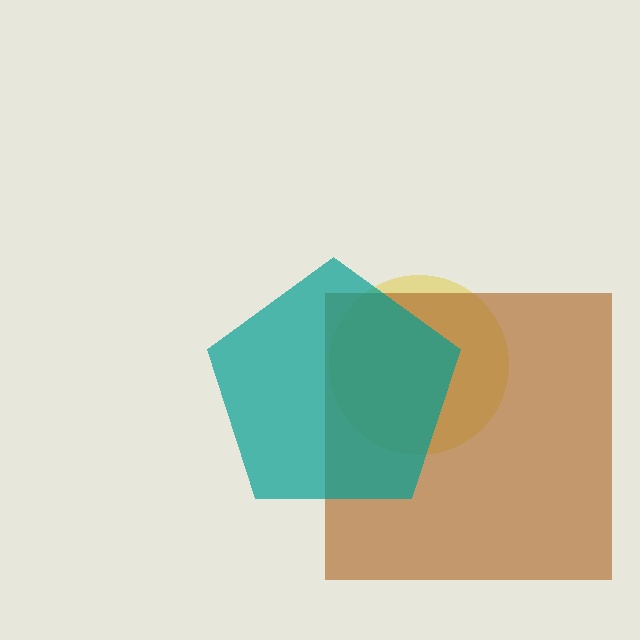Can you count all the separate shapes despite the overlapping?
Yes, there are 3 separate shapes.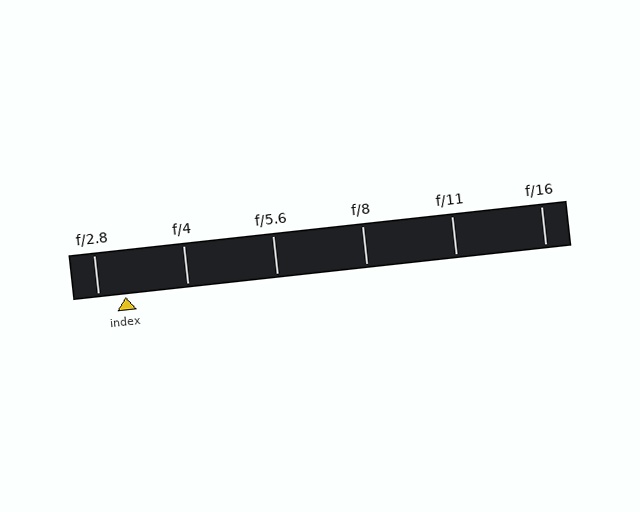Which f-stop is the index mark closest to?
The index mark is closest to f/2.8.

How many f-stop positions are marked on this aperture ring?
There are 6 f-stop positions marked.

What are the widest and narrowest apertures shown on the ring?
The widest aperture shown is f/2.8 and the narrowest is f/16.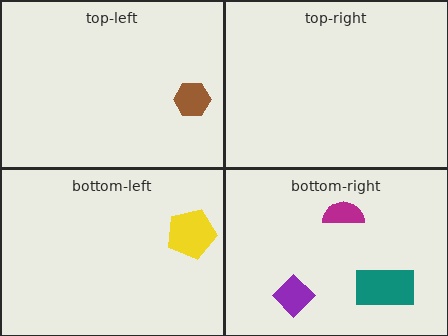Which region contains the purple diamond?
The bottom-right region.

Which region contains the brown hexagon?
The top-left region.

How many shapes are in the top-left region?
1.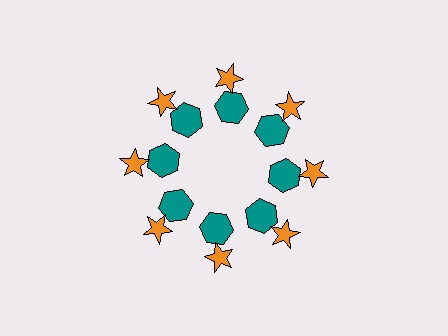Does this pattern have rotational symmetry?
Yes, this pattern has 8-fold rotational symmetry. It looks the same after rotating 45 degrees around the center.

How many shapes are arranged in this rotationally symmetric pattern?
There are 16 shapes, arranged in 8 groups of 2.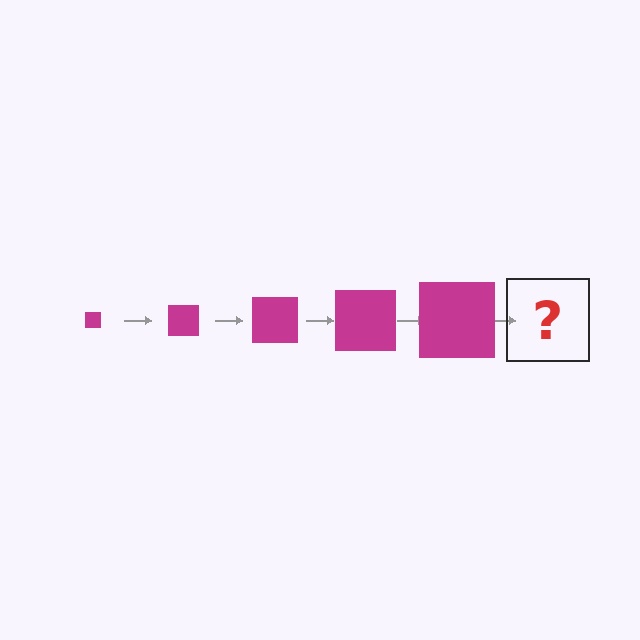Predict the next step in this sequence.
The next step is a magenta square, larger than the previous one.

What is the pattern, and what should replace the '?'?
The pattern is that the square gets progressively larger each step. The '?' should be a magenta square, larger than the previous one.